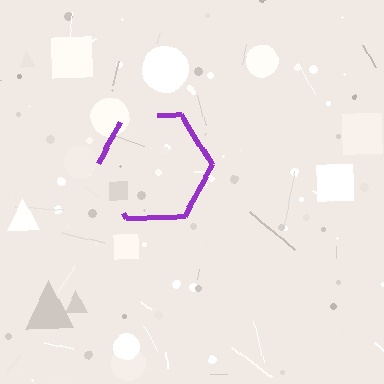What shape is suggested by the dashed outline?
The dashed outline suggests a hexagon.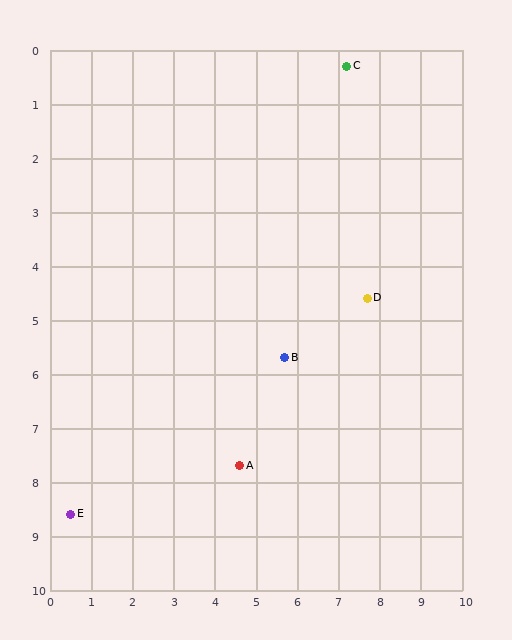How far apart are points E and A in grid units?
Points E and A are about 4.2 grid units apart.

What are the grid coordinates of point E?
Point E is at approximately (0.5, 8.6).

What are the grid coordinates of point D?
Point D is at approximately (7.7, 4.6).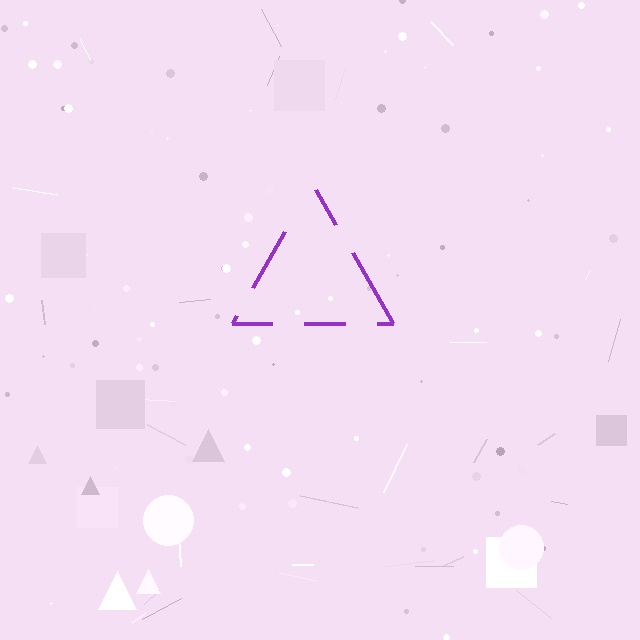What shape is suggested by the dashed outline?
The dashed outline suggests a triangle.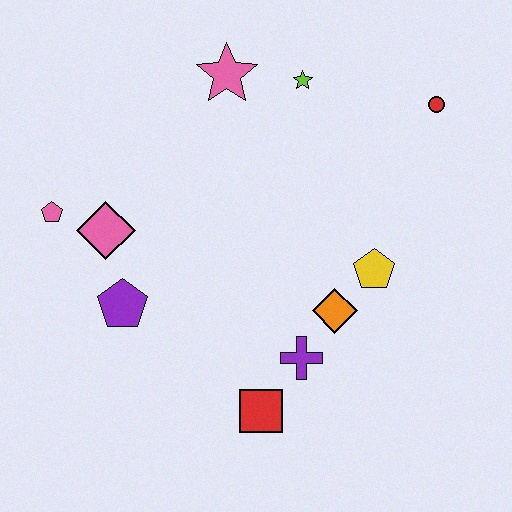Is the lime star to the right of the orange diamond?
No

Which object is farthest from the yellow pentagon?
The pink pentagon is farthest from the yellow pentagon.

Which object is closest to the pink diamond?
The pink pentagon is closest to the pink diamond.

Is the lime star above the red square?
Yes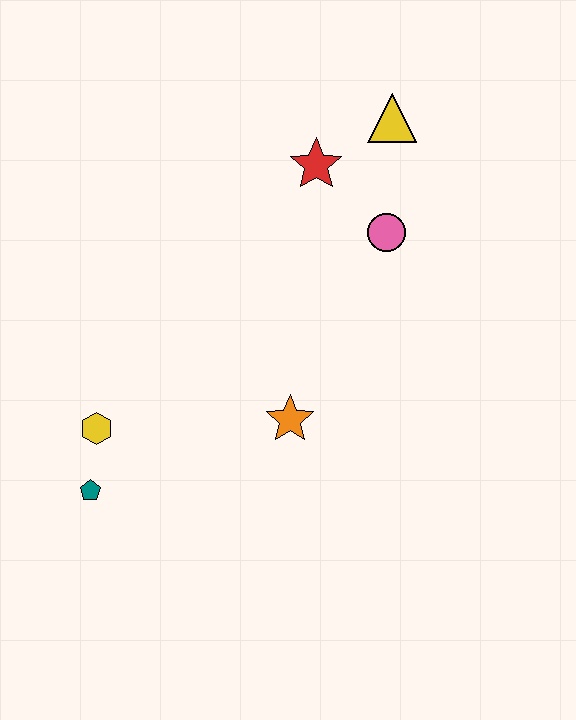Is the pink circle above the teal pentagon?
Yes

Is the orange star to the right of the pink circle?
No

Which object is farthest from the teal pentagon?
The yellow triangle is farthest from the teal pentagon.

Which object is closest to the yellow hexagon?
The teal pentagon is closest to the yellow hexagon.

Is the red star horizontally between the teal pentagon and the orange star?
No